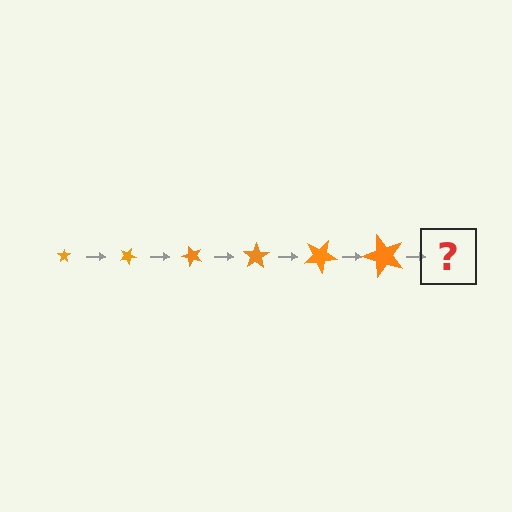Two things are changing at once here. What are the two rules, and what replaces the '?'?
The two rules are that the star grows larger each step and it rotates 25 degrees each step. The '?' should be a star, larger than the previous one and rotated 150 degrees from the start.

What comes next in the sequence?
The next element should be a star, larger than the previous one and rotated 150 degrees from the start.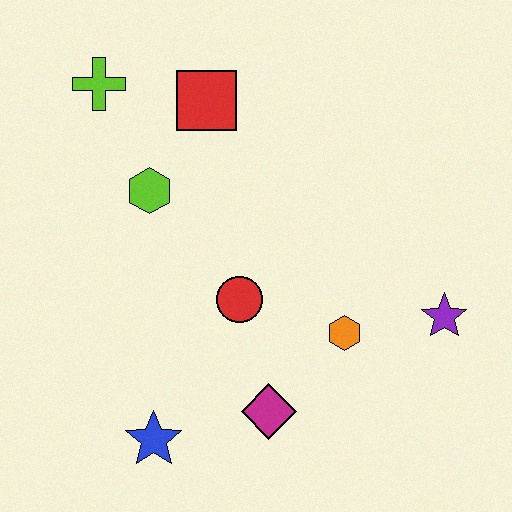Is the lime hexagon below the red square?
Yes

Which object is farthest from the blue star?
The lime cross is farthest from the blue star.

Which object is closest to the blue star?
The magenta diamond is closest to the blue star.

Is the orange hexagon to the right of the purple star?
No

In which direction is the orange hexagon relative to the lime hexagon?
The orange hexagon is to the right of the lime hexagon.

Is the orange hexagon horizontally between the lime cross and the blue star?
No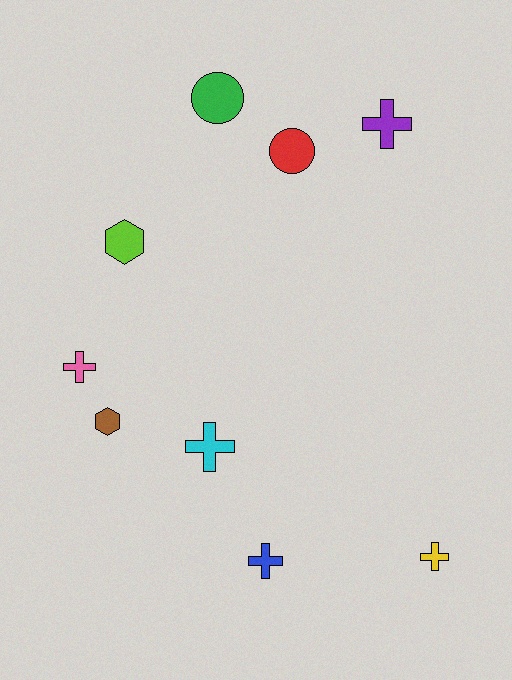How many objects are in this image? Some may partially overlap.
There are 9 objects.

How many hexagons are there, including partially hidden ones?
There are 2 hexagons.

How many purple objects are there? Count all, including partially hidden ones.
There is 1 purple object.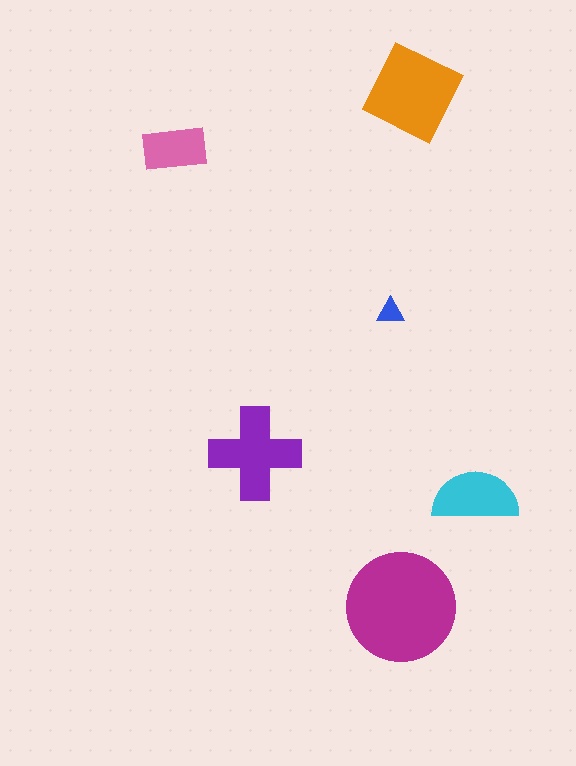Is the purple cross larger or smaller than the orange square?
Smaller.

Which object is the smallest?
The blue triangle.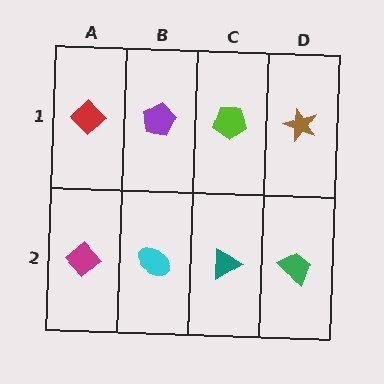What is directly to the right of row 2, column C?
A green trapezoid.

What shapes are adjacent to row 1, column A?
A magenta diamond (row 2, column A), a purple pentagon (row 1, column B).